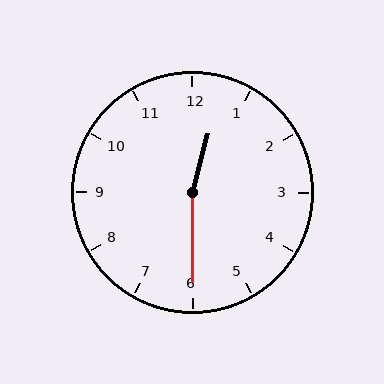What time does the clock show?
12:30.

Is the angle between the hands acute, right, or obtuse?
It is obtuse.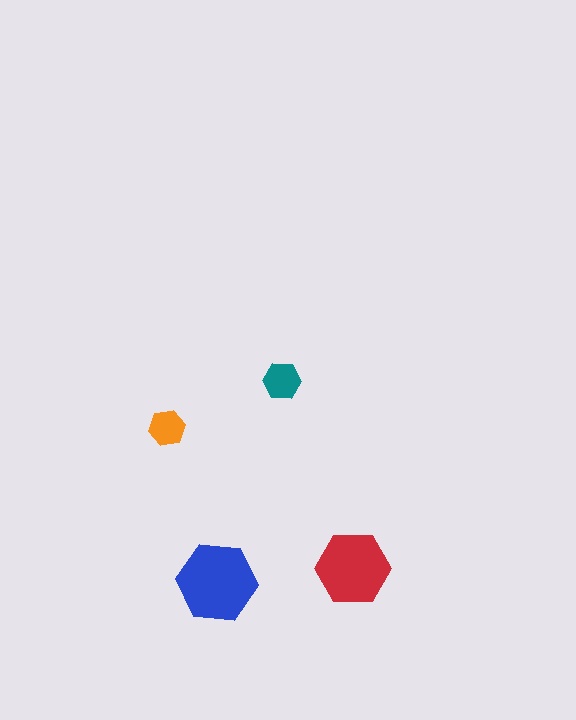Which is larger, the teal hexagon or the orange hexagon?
The teal one.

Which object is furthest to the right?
The red hexagon is rightmost.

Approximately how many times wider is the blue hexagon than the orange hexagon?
About 2 times wider.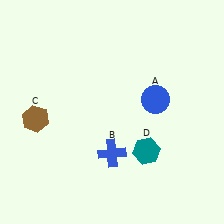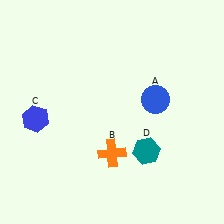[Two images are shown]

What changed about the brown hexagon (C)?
In Image 1, C is brown. In Image 2, it changed to blue.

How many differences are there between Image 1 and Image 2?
There are 2 differences between the two images.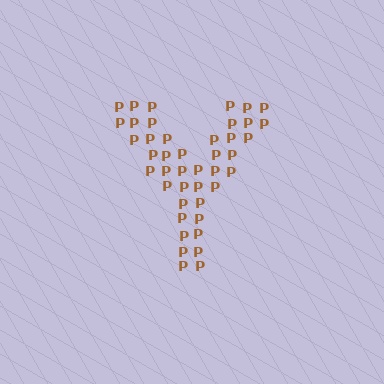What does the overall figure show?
The overall figure shows the letter Y.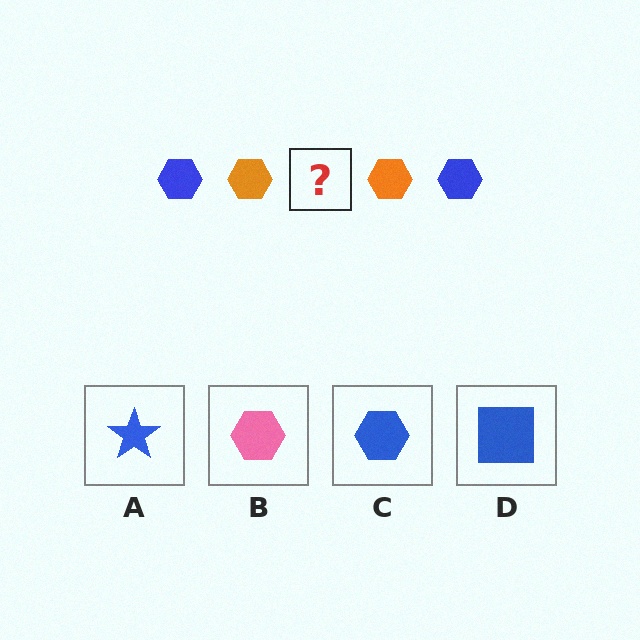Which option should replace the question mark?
Option C.